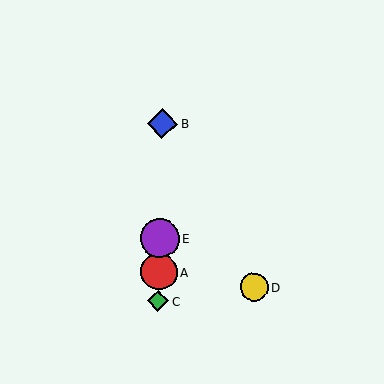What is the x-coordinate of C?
Object C is at x≈158.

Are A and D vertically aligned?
No, A is at x≈159 and D is at x≈254.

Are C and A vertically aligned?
Yes, both are at x≈158.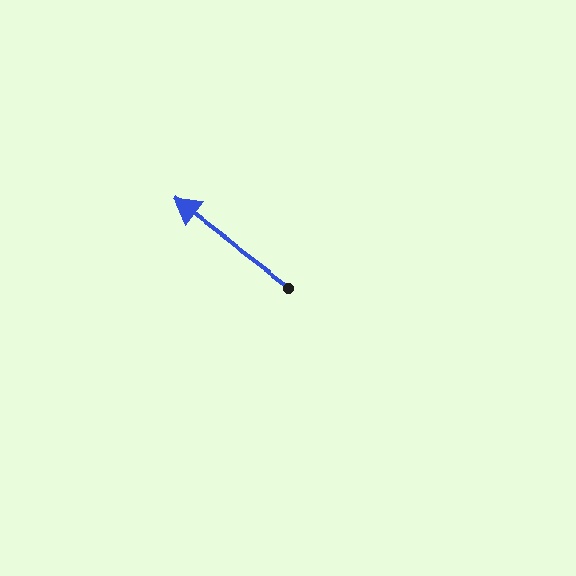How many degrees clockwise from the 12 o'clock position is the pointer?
Approximately 307 degrees.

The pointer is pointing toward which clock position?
Roughly 10 o'clock.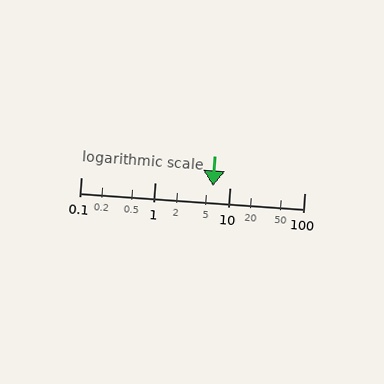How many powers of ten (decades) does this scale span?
The scale spans 3 decades, from 0.1 to 100.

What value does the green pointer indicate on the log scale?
The pointer indicates approximately 5.9.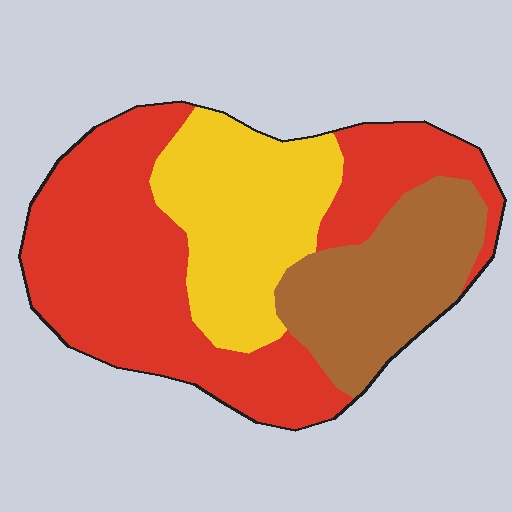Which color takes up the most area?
Red, at roughly 50%.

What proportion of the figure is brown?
Brown takes up about one quarter (1/4) of the figure.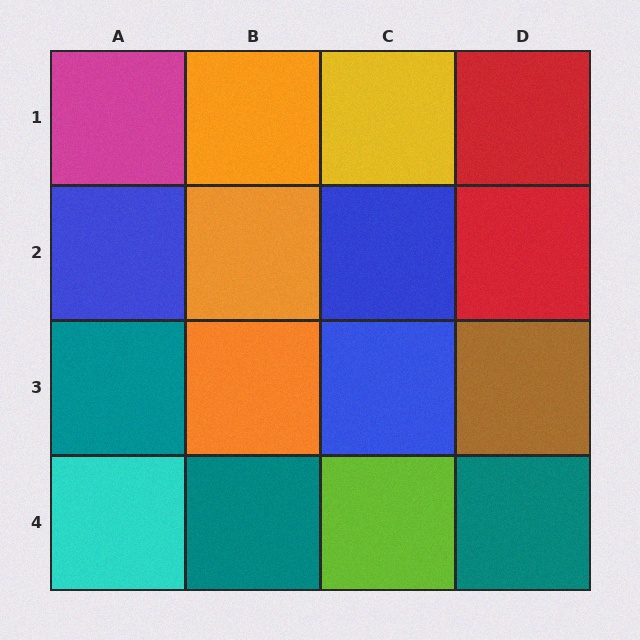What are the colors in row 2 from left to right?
Blue, orange, blue, red.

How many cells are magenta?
1 cell is magenta.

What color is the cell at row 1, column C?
Yellow.